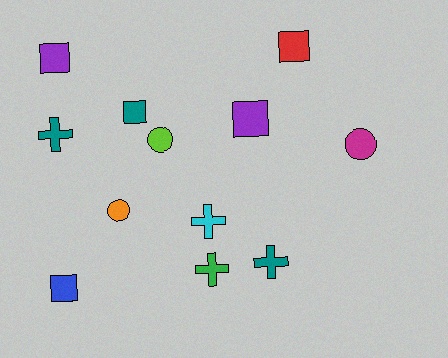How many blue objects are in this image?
There is 1 blue object.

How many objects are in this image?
There are 12 objects.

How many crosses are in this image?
There are 4 crosses.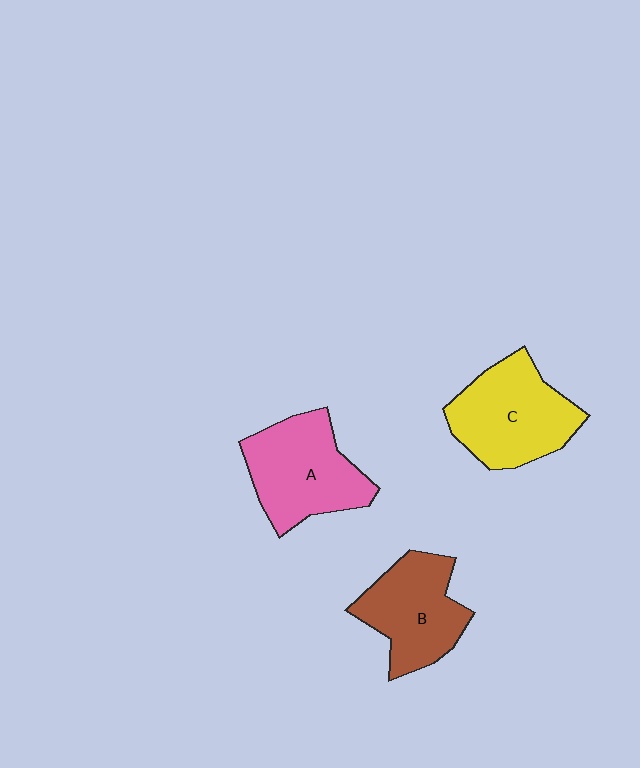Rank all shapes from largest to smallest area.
From largest to smallest: C (yellow), A (pink), B (brown).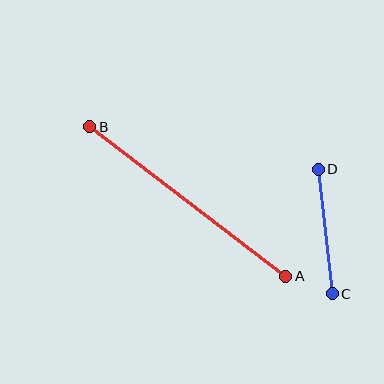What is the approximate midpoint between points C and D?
The midpoint is at approximately (325, 231) pixels.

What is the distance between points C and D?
The distance is approximately 125 pixels.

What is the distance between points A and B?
The distance is approximately 247 pixels.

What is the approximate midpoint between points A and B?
The midpoint is at approximately (188, 202) pixels.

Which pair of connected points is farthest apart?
Points A and B are farthest apart.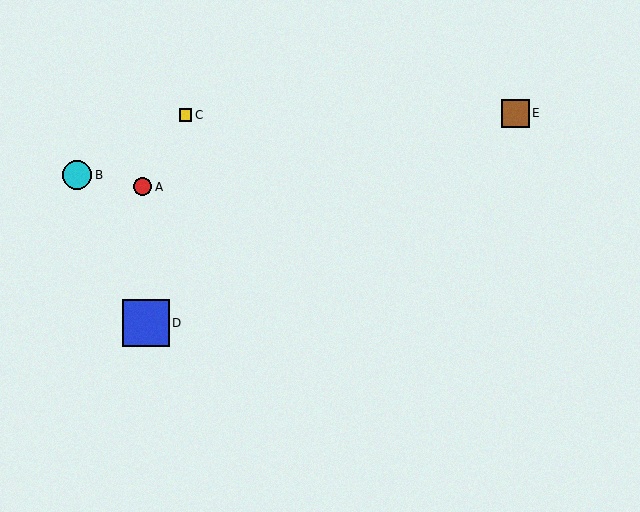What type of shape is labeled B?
Shape B is a cyan circle.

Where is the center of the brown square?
The center of the brown square is at (516, 113).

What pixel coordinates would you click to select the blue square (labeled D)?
Click at (146, 323) to select the blue square D.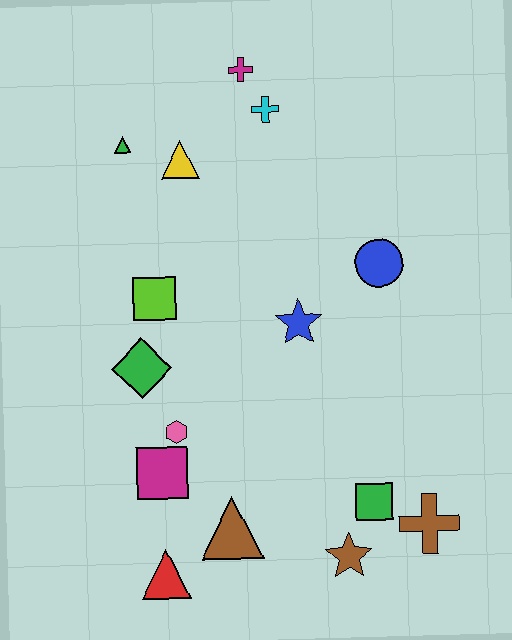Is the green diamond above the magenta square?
Yes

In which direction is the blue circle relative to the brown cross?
The blue circle is above the brown cross.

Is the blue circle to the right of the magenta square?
Yes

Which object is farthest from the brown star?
The magenta cross is farthest from the brown star.